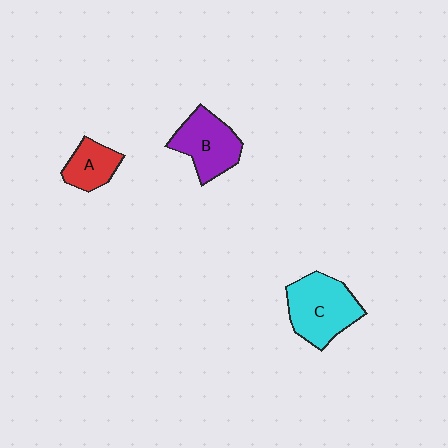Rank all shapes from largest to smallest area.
From largest to smallest: C (cyan), B (purple), A (red).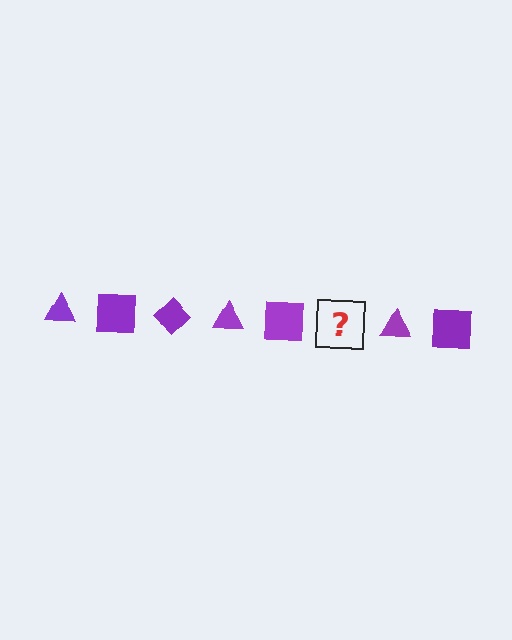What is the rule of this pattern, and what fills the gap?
The rule is that the pattern cycles through triangle, square, diamond shapes in purple. The gap should be filled with a purple diamond.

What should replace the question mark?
The question mark should be replaced with a purple diamond.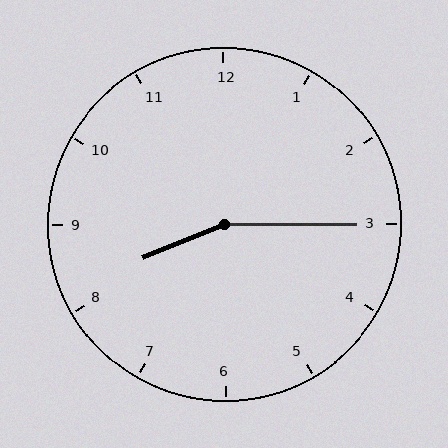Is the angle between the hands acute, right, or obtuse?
It is obtuse.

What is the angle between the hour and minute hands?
Approximately 158 degrees.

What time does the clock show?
8:15.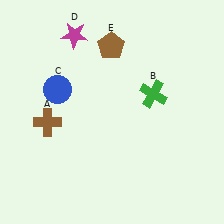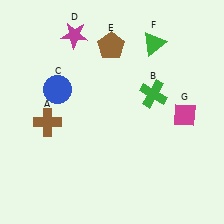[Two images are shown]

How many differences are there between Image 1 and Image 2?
There are 2 differences between the two images.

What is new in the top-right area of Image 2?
A green triangle (F) was added in the top-right area of Image 2.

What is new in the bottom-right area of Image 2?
A magenta diamond (G) was added in the bottom-right area of Image 2.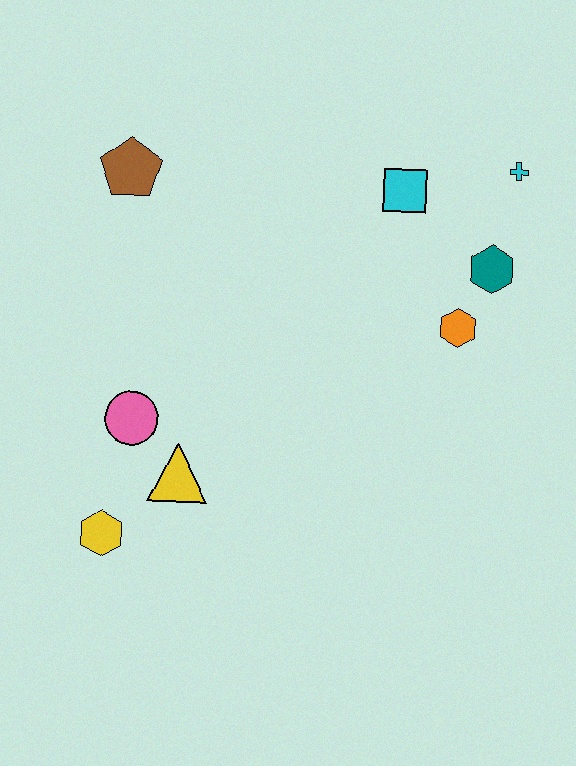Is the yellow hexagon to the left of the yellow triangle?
Yes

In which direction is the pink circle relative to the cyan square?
The pink circle is to the left of the cyan square.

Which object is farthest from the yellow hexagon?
The cyan cross is farthest from the yellow hexagon.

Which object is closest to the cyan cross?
The teal hexagon is closest to the cyan cross.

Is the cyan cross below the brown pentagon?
No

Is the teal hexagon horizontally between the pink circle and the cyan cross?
Yes